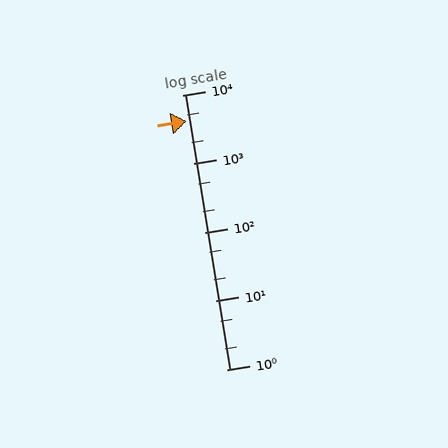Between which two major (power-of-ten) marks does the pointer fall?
The pointer is between 1000 and 10000.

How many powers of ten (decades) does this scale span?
The scale spans 4 decades, from 1 to 10000.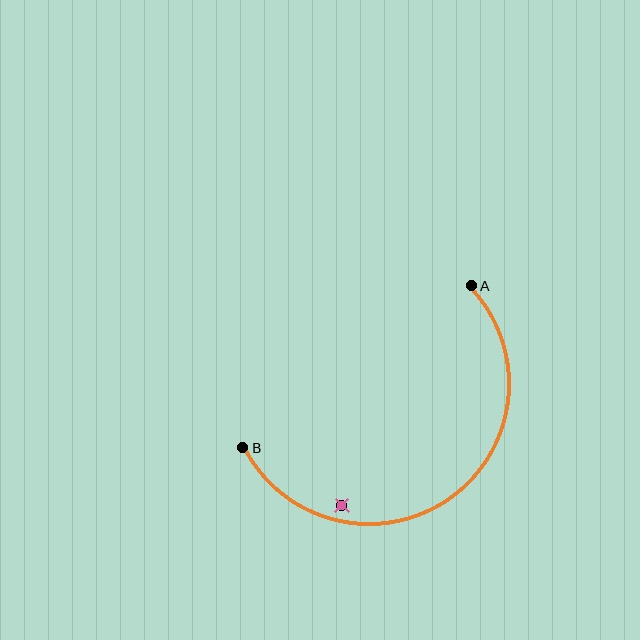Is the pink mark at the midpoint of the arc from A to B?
No — the pink mark does not lie on the arc at all. It sits slightly inside the curve.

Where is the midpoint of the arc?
The arc midpoint is the point on the curve farthest from the straight line joining A and B. It sits below and to the right of that line.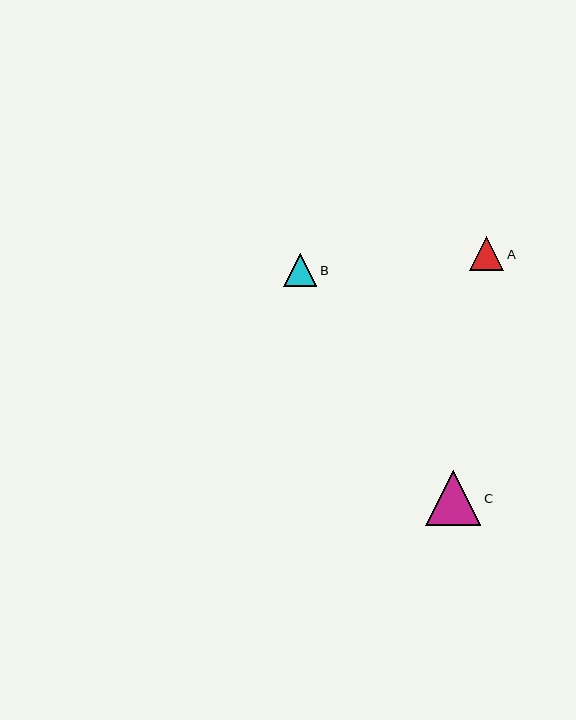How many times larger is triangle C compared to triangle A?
Triangle C is approximately 1.6 times the size of triangle A.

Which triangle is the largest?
Triangle C is the largest with a size of approximately 55 pixels.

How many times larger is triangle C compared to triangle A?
Triangle C is approximately 1.6 times the size of triangle A.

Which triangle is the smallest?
Triangle B is the smallest with a size of approximately 33 pixels.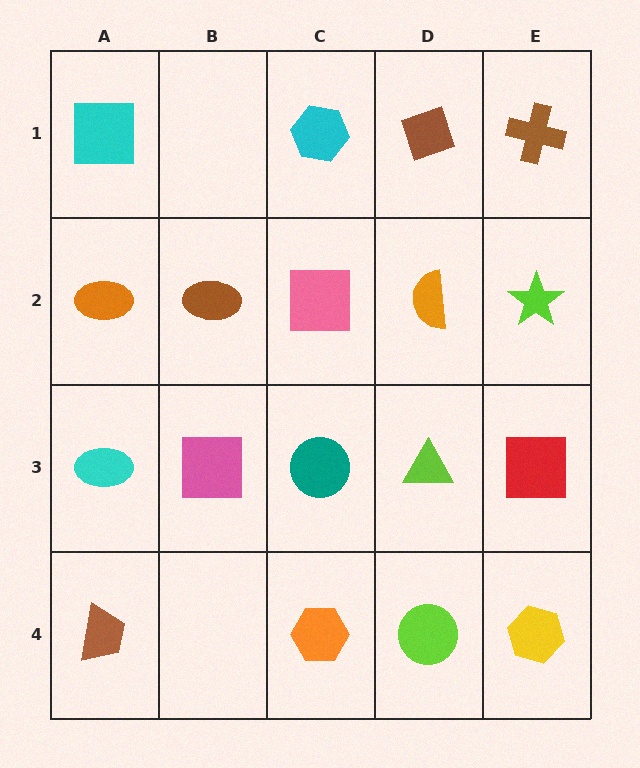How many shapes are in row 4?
4 shapes.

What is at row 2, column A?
An orange ellipse.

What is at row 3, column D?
A lime triangle.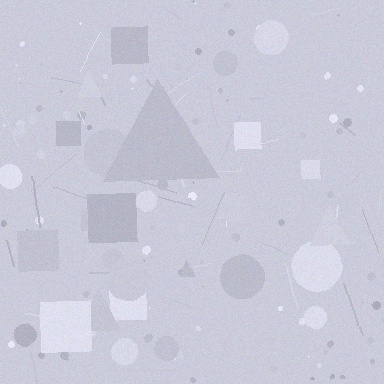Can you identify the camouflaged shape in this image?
The camouflaged shape is a triangle.